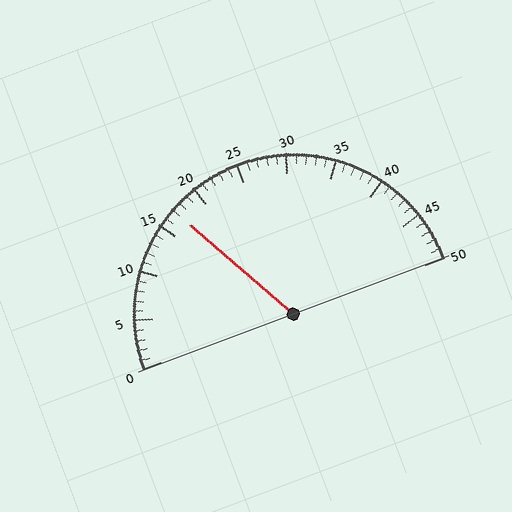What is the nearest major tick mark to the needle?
The nearest major tick mark is 15.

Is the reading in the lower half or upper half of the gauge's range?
The reading is in the lower half of the range (0 to 50).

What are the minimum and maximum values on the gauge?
The gauge ranges from 0 to 50.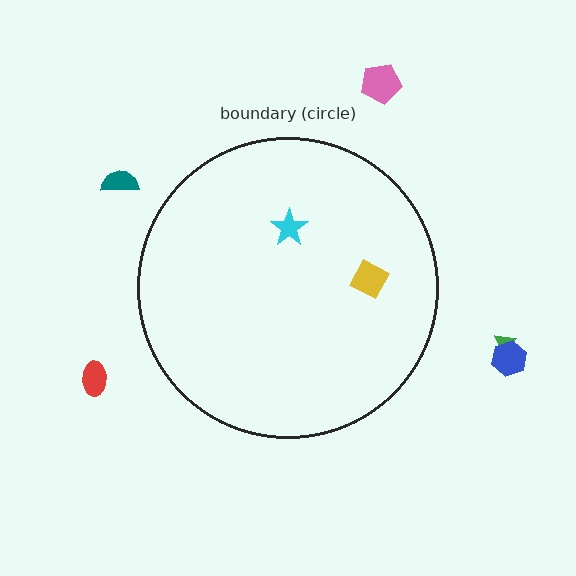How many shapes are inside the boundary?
2 inside, 5 outside.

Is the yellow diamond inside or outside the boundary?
Inside.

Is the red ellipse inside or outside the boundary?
Outside.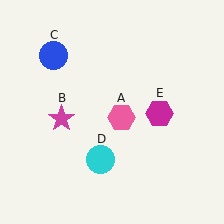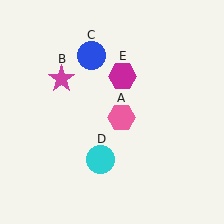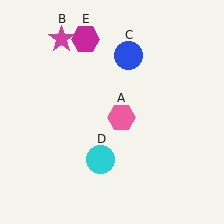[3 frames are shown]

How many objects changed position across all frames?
3 objects changed position: magenta star (object B), blue circle (object C), magenta hexagon (object E).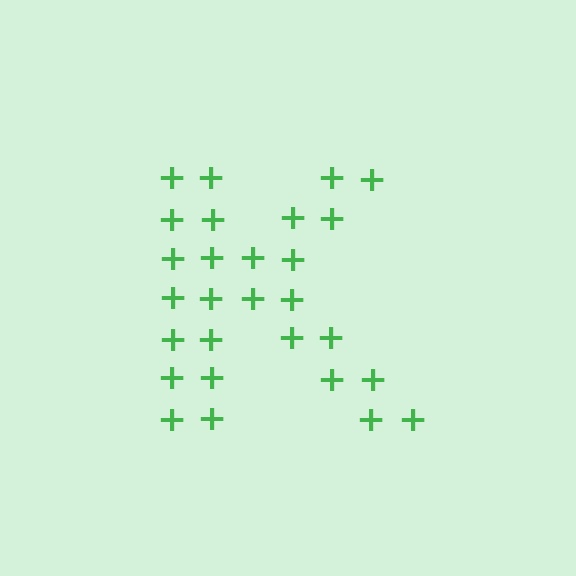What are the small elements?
The small elements are plus signs.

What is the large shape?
The large shape is the letter K.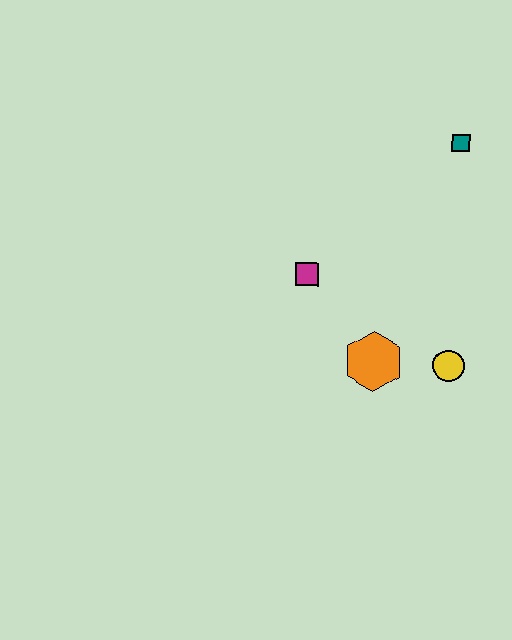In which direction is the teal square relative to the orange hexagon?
The teal square is above the orange hexagon.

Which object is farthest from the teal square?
The orange hexagon is farthest from the teal square.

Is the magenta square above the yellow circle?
Yes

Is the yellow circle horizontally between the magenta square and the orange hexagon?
No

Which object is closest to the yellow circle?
The orange hexagon is closest to the yellow circle.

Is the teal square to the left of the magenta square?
No